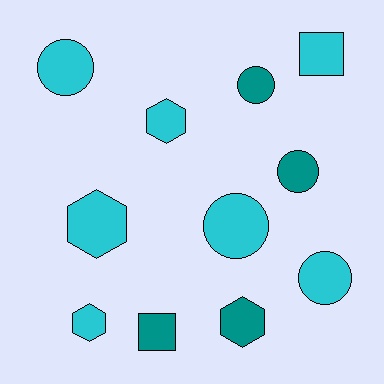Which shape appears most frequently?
Circle, with 5 objects.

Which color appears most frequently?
Cyan, with 7 objects.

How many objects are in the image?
There are 11 objects.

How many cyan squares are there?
There is 1 cyan square.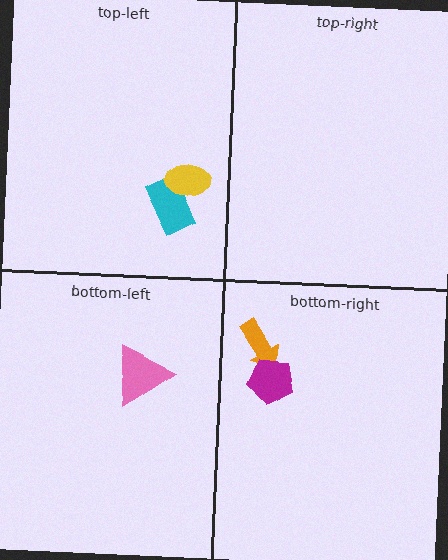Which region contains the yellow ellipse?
The top-left region.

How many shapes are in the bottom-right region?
2.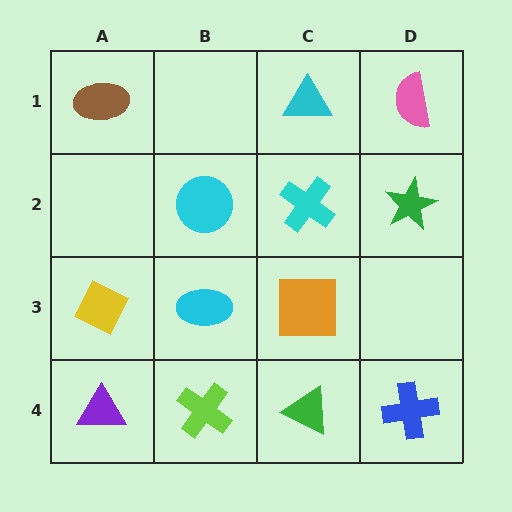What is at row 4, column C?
A green triangle.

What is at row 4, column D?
A blue cross.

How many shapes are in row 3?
3 shapes.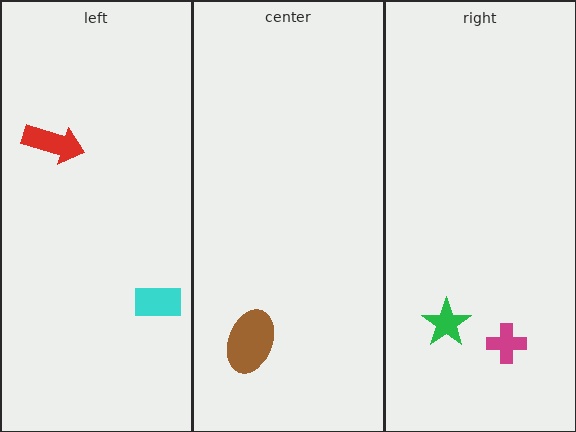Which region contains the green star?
The right region.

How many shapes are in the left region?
2.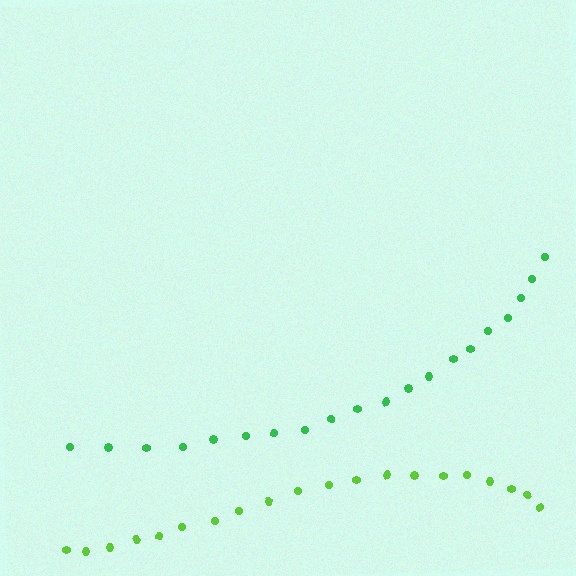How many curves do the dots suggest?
There are 2 distinct paths.